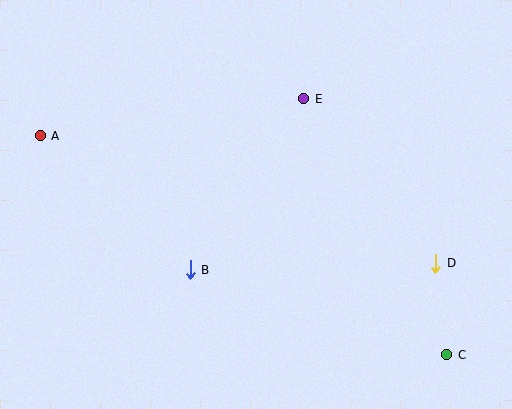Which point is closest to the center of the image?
Point B at (190, 270) is closest to the center.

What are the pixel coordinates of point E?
Point E is at (304, 99).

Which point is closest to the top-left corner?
Point A is closest to the top-left corner.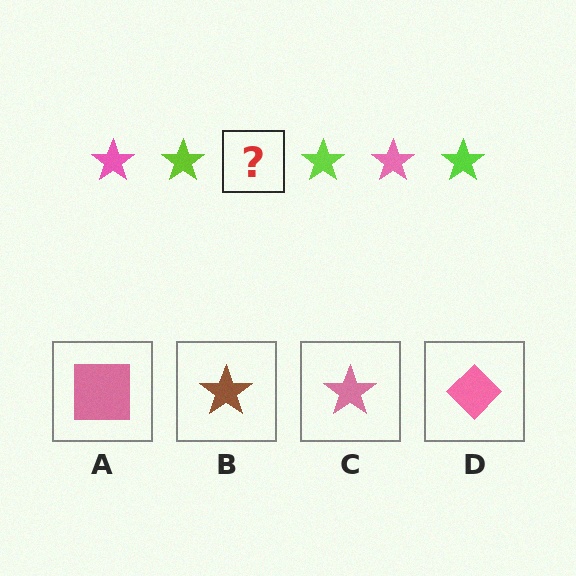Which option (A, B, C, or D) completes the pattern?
C.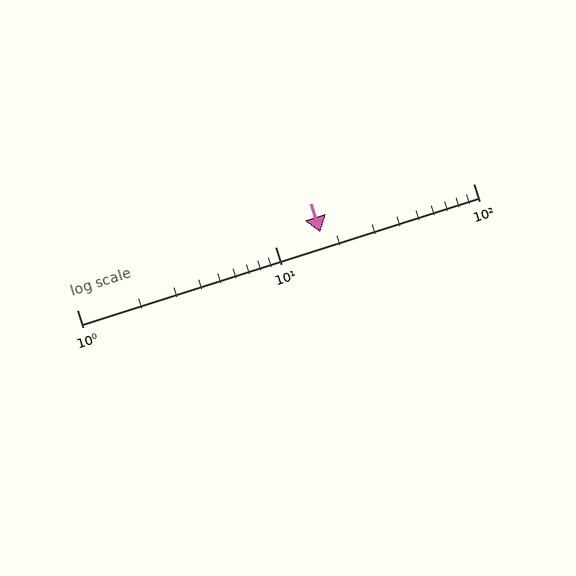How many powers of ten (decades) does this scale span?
The scale spans 2 decades, from 1 to 100.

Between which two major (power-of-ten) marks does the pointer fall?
The pointer is between 10 and 100.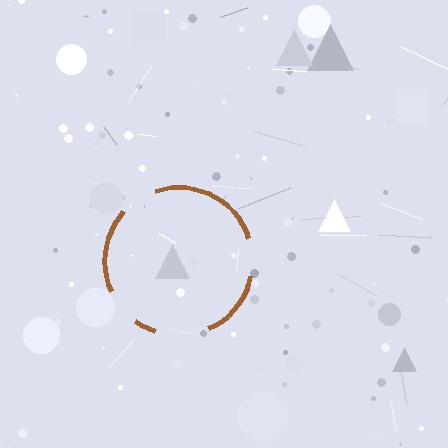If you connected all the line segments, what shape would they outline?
They would outline a circle.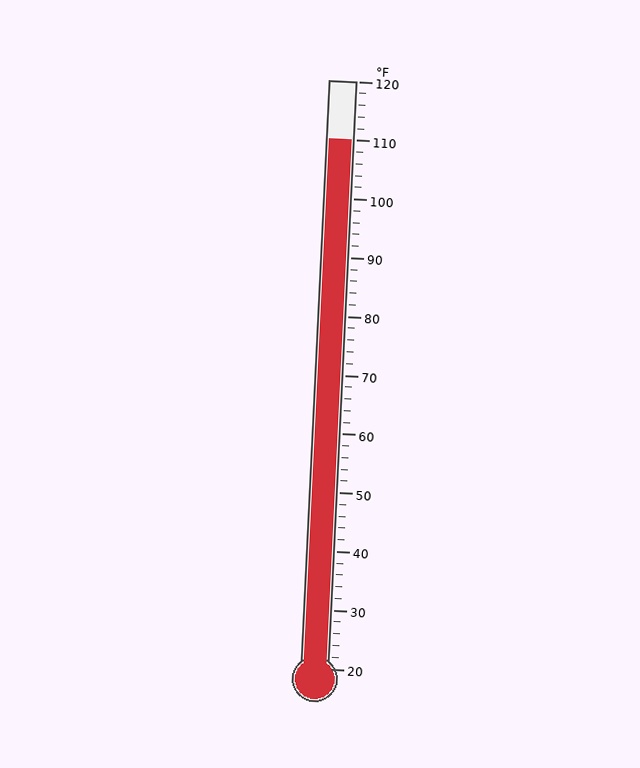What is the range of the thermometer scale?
The thermometer scale ranges from 20°F to 120°F.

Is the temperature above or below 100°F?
The temperature is above 100°F.